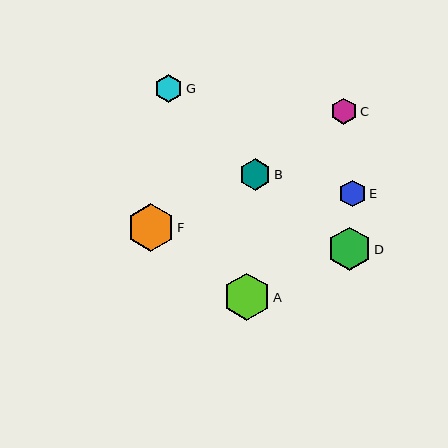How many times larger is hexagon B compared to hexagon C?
Hexagon B is approximately 1.2 times the size of hexagon C.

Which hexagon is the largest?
Hexagon F is the largest with a size of approximately 47 pixels.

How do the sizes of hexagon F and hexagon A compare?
Hexagon F and hexagon A are approximately the same size.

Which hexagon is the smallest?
Hexagon C is the smallest with a size of approximately 26 pixels.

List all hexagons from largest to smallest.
From largest to smallest: F, A, D, B, G, E, C.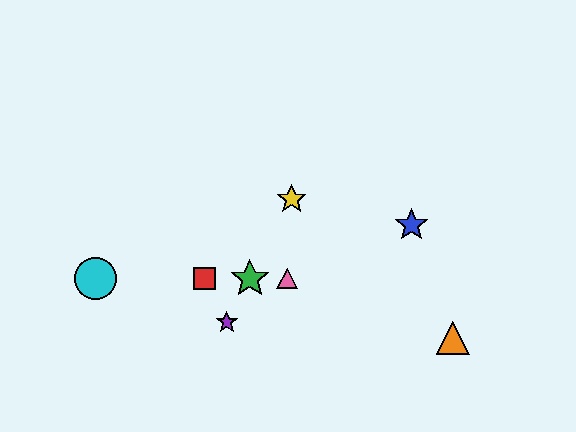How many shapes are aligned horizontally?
4 shapes (the red square, the green star, the cyan circle, the pink triangle) are aligned horizontally.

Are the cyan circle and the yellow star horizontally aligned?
No, the cyan circle is at y≈279 and the yellow star is at y≈199.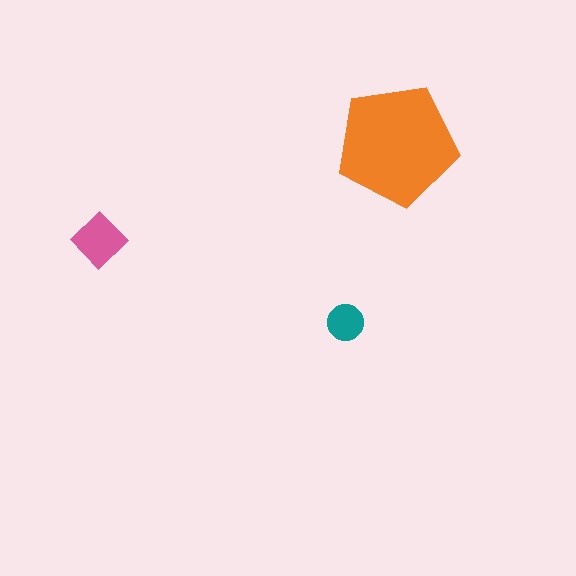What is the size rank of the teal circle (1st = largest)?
3rd.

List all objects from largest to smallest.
The orange pentagon, the pink diamond, the teal circle.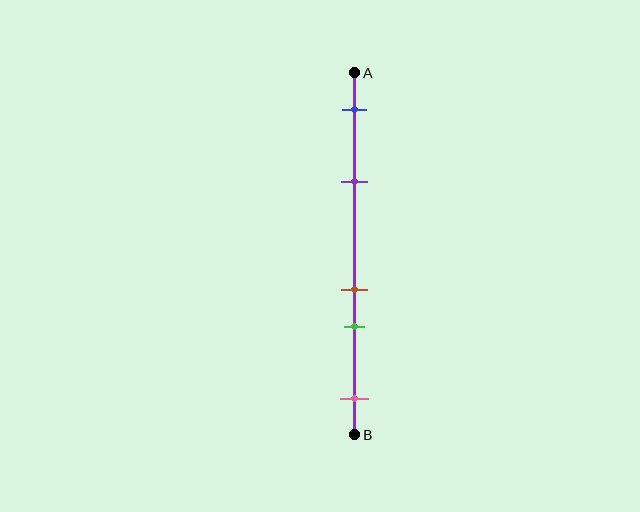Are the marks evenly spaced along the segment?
No, the marks are not evenly spaced.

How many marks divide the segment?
There are 5 marks dividing the segment.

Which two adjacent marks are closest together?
The brown and green marks are the closest adjacent pair.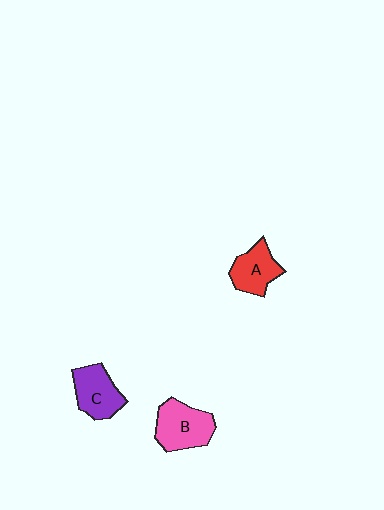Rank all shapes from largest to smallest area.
From largest to smallest: B (pink), C (purple), A (red).